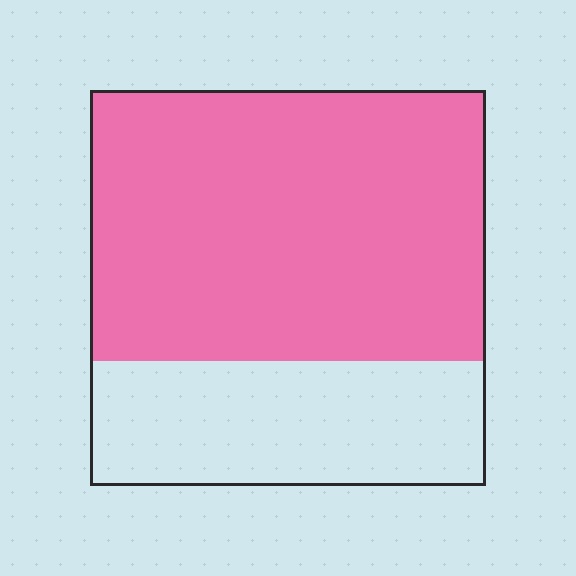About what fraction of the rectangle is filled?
About two thirds (2/3).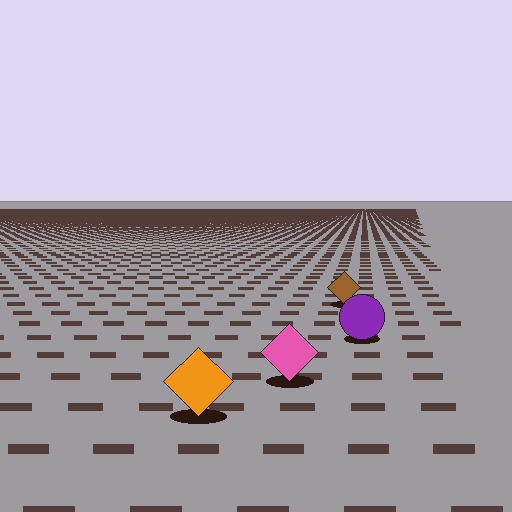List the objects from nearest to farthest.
From nearest to farthest: the orange diamond, the pink diamond, the purple circle, the brown diamond.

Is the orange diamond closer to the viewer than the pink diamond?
Yes. The orange diamond is closer — you can tell from the texture gradient: the ground texture is coarser near it.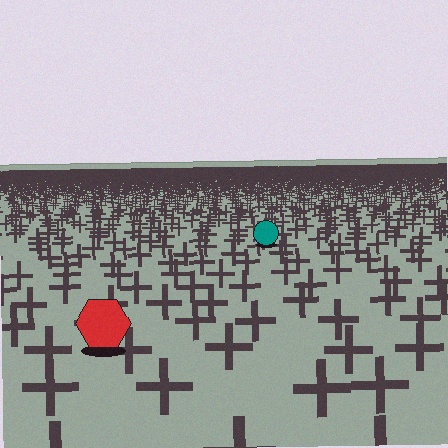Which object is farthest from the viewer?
The teal circle is farthest from the viewer. It appears smaller and the ground texture around it is denser.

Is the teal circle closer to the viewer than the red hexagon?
No. The red hexagon is closer — you can tell from the texture gradient: the ground texture is coarser near it.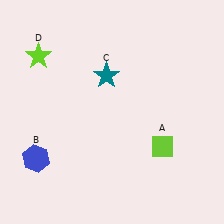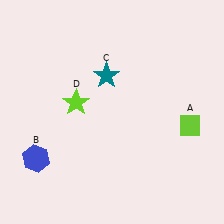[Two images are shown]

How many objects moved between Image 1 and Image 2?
2 objects moved between the two images.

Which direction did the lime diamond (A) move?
The lime diamond (A) moved right.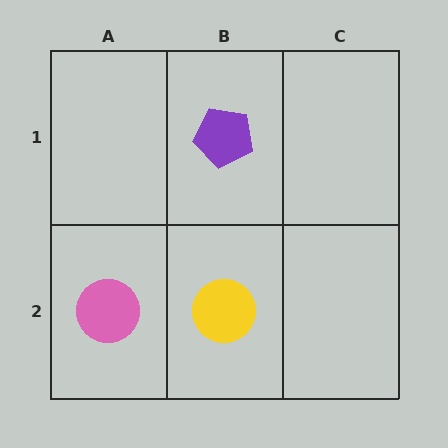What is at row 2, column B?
A yellow circle.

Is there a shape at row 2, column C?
No, that cell is empty.